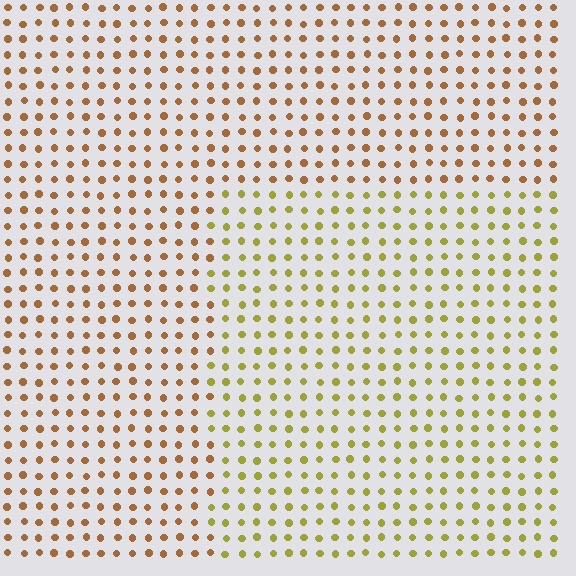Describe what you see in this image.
The image is filled with small brown elements in a uniform arrangement. A rectangle-shaped region is visible where the elements are tinted to a slightly different hue, forming a subtle color boundary.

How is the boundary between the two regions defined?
The boundary is defined purely by a slight shift in hue (about 37 degrees). Spacing, size, and orientation are identical on both sides.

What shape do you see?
I see a rectangle.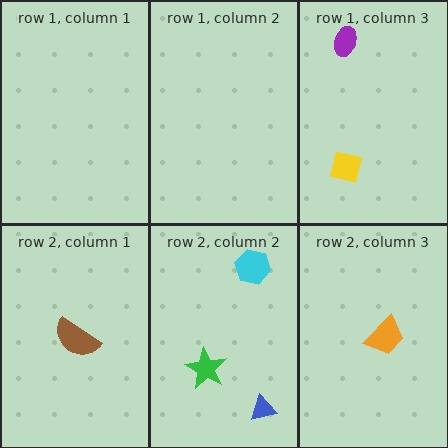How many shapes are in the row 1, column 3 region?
2.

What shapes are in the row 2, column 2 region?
The green star, the blue triangle, the cyan hexagon.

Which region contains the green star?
The row 2, column 2 region.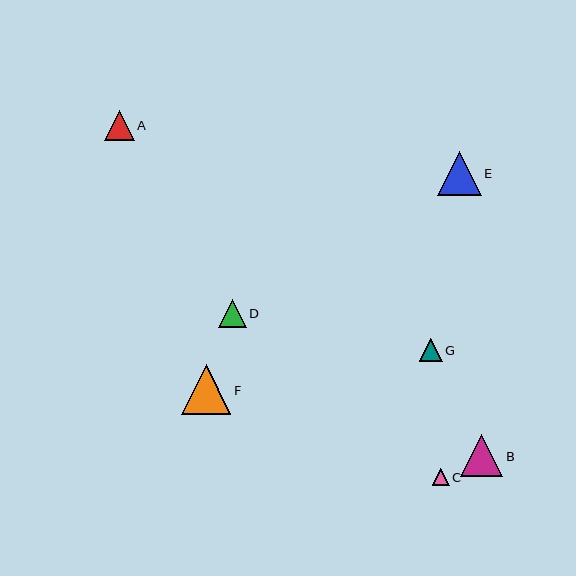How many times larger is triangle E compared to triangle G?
Triangle E is approximately 1.9 times the size of triangle G.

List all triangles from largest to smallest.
From largest to smallest: F, E, B, A, D, G, C.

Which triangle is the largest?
Triangle F is the largest with a size of approximately 49 pixels.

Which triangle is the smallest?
Triangle C is the smallest with a size of approximately 17 pixels.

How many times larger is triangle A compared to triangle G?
Triangle A is approximately 1.3 times the size of triangle G.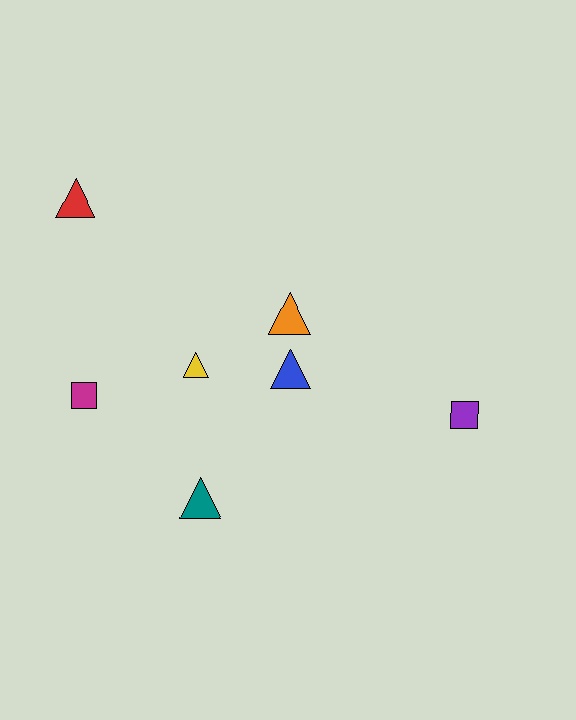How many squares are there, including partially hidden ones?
There are 2 squares.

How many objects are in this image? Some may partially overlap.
There are 7 objects.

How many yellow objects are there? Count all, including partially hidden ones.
There is 1 yellow object.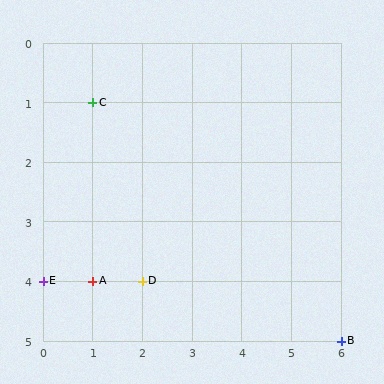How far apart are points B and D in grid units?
Points B and D are 4 columns and 1 row apart (about 4.1 grid units diagonally).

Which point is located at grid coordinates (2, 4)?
Point D is at (2, 4).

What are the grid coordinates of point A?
Point A is at grid coordinates (1, 4).